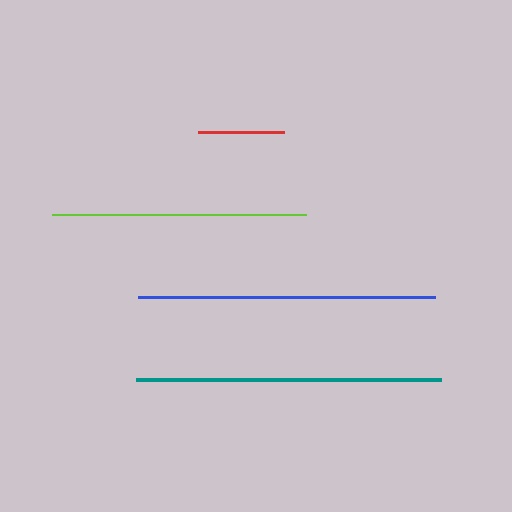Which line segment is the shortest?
The red line is the shortest at approximately 86 pixels.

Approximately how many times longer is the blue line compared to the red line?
The blue line is approximately 3.4 times the length of the red line.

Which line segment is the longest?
The teal line is the longest at approximately 306 pixels.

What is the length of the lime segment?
The lime segment is approximately 254 pixels long.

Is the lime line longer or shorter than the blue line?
The blue line is longer than the lime line.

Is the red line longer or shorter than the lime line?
The lime line is longer than the red line.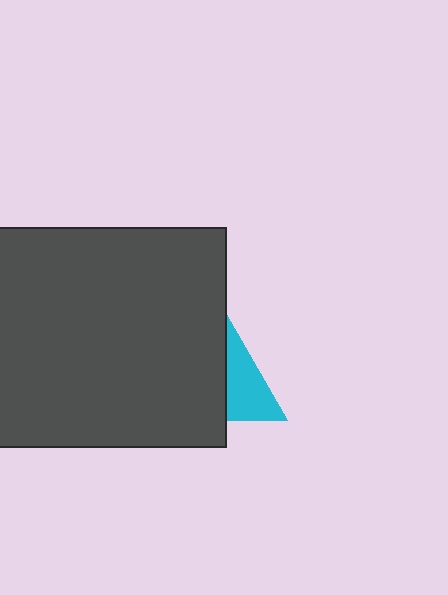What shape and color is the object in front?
The object in front is a dark gray rectangle.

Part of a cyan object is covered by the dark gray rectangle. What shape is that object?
It is a triangle.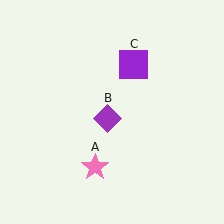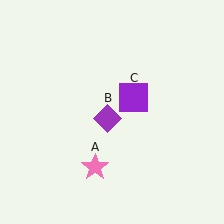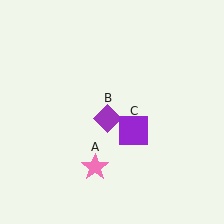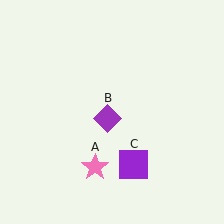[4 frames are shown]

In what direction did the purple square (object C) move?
The purple square (object C) moved down.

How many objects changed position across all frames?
1 object changed position: purple square (object C).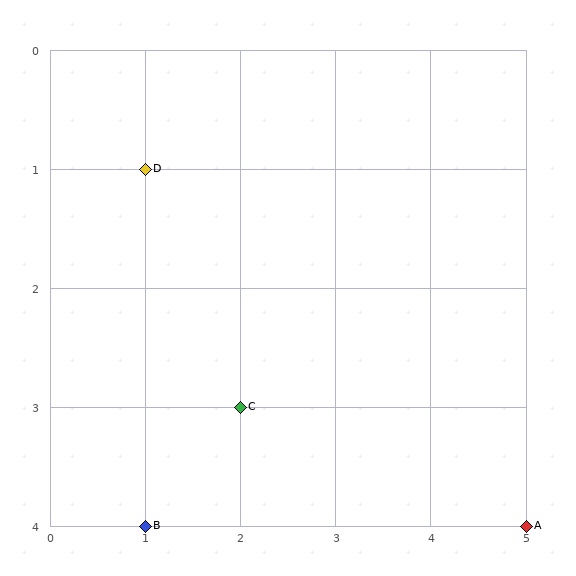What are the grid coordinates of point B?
Point B is at grid coordinates (1, 4).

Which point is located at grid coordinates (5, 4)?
Point A is at (5, 4).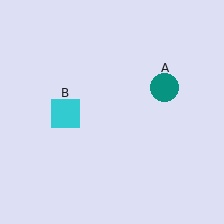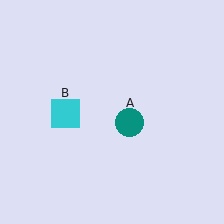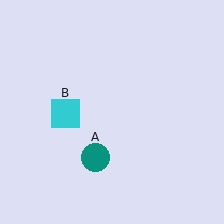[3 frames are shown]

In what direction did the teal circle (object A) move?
The teal circle (object A) moved down and to the left.